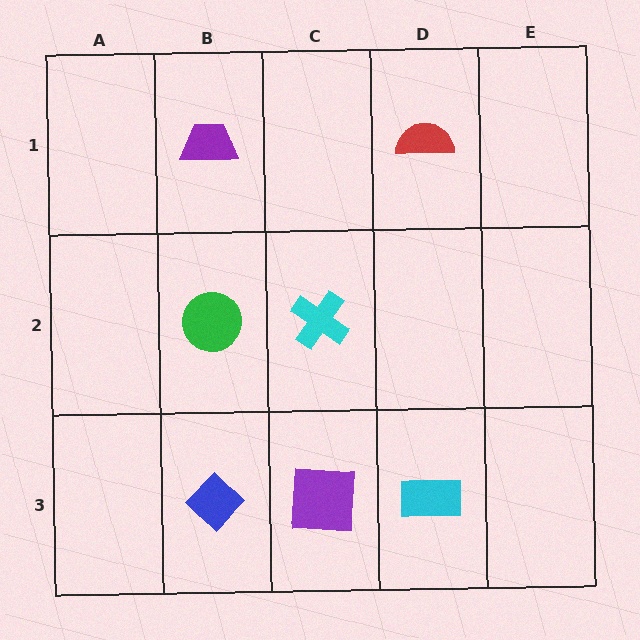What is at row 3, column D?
A cyan rectangle.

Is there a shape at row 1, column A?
No, that cell is empty.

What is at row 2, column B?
A green circle.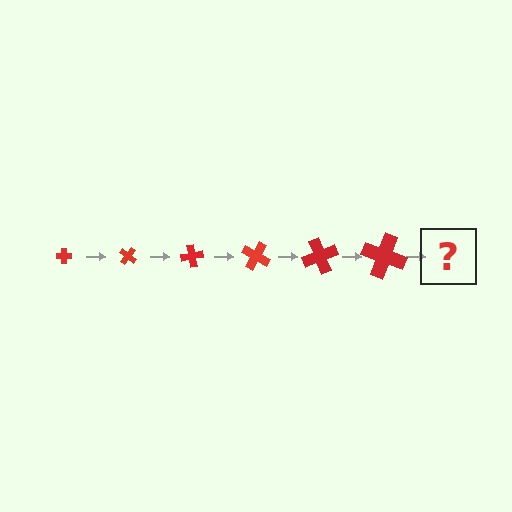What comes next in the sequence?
The next element should be a cross, larger than the previous one and rotated 240 degrees from the start.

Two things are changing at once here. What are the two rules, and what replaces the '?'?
The two rules are that the cross grows larger each step and it rotates 40 degrees each step. The '?' should be a cross, larger than the previous one and rotated 240 degrees from the start.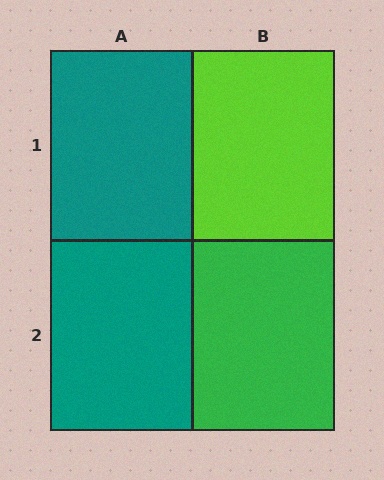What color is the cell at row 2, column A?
Teal.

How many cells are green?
1 cell is green.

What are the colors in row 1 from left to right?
Teal, lime.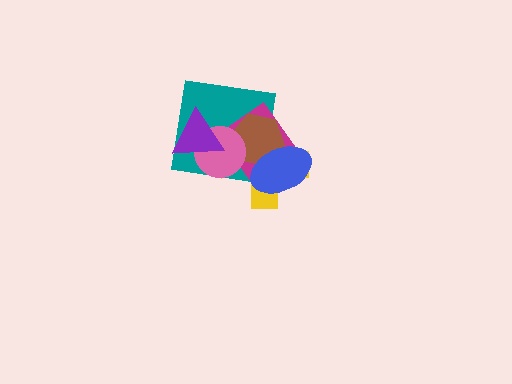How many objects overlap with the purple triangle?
3 objects overlap with the purple triangle.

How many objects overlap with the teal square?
6 objects overlap with the teal square.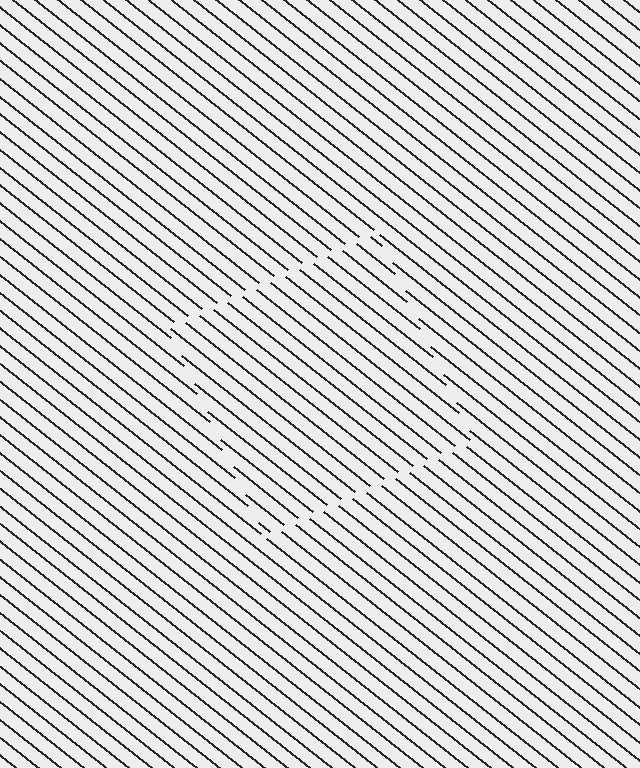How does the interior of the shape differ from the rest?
The interior of the shape contains the same grating, shifted by half a period — the contour is defined by the phase discontinuity where line-ends from the inner and outer gratings abut.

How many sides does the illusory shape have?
4 sides — the line-ends trace a square.